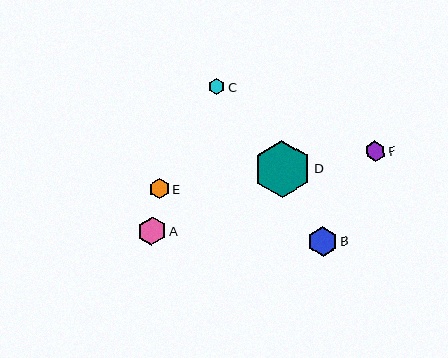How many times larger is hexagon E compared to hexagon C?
Hexagon E is approximately 1.2 times the size of hexagon C.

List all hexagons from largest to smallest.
From largest to smallest: D, B, A, E, F, C.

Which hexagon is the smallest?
Hexagon C is the smallest with a size of approximately 17 pixels.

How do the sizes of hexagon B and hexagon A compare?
Hexagon B and hexagon A are approximately the same size.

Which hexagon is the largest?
Hexagon D is the largest with a size of approximately 57 pixels.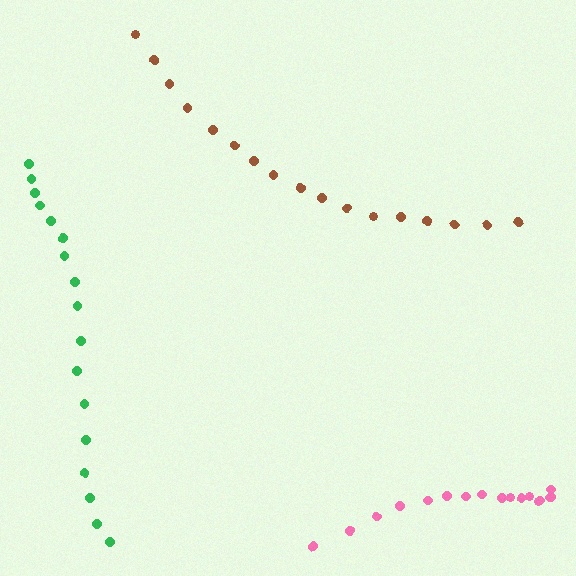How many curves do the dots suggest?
There are 3 distinct paths.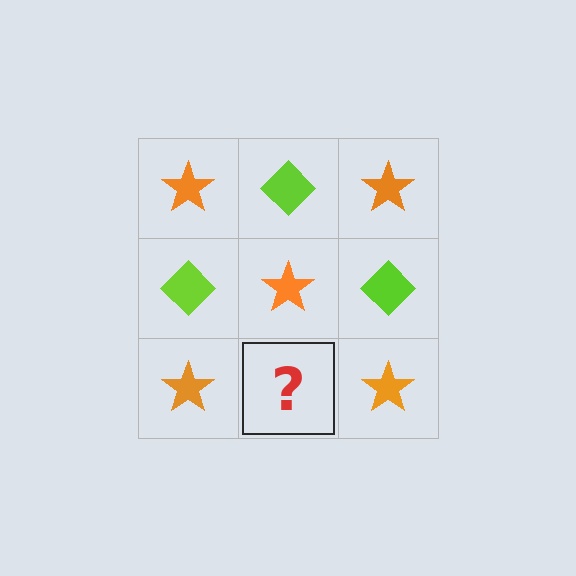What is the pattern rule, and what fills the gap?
The rule is that it alternates orange star and lime diamond in a checkerboard pattern. The gap should be filled with a lime diamond.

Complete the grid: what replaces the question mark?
The question mark should be replaced with a lime diamond.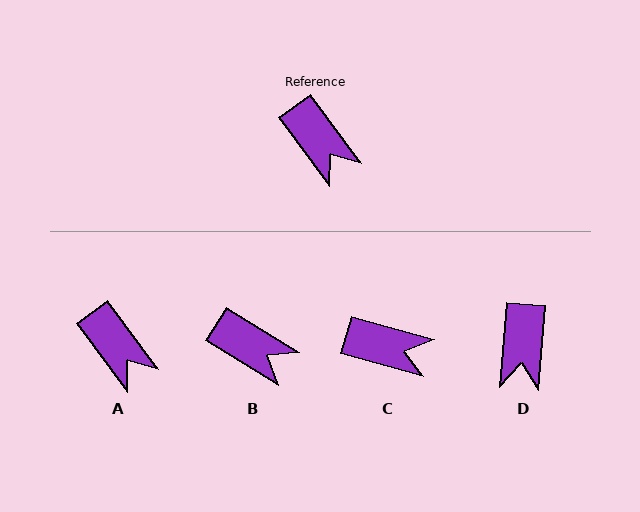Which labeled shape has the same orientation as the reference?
A.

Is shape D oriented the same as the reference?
No, it is off by about 41 degrees.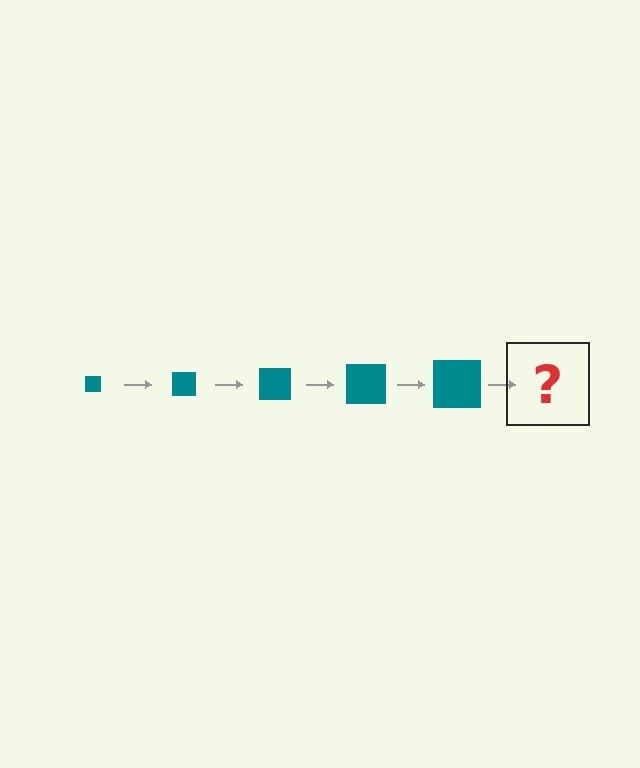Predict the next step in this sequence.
The next step is a teal square, larger than the previous one.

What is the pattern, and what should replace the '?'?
The pattern is that the square gets progressively larger each step. The '?' should be a teal square, larger than the previous one.